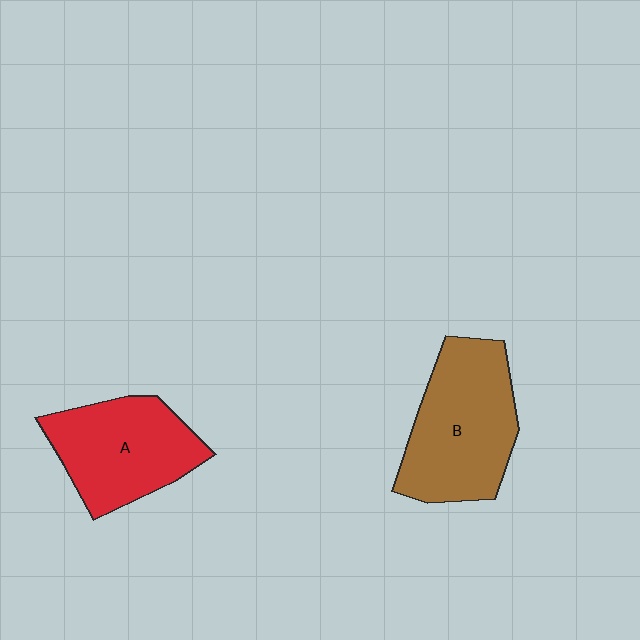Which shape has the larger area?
Shape B (brown).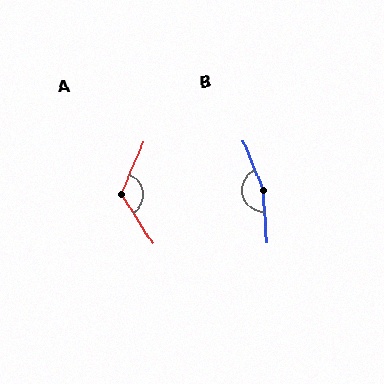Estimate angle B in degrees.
Approximately 161 degrees.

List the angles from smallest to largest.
A (124°), B (161°).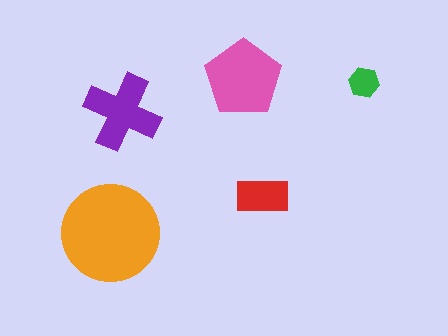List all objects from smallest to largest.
The green hexagon, the red rectangle, the purple cross, the pink pentagon, the orange circle.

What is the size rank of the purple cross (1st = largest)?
3rd.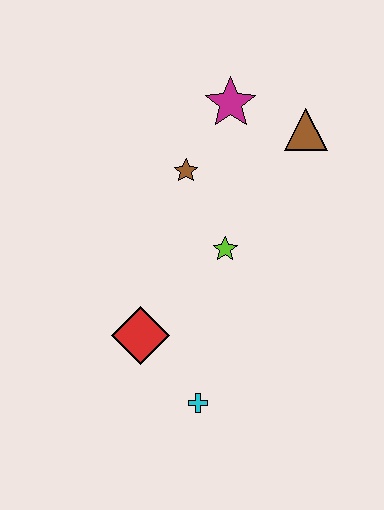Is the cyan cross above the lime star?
No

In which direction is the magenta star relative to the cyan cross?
The magenta star is above the cyan cross.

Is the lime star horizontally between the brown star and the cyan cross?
No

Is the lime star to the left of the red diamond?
No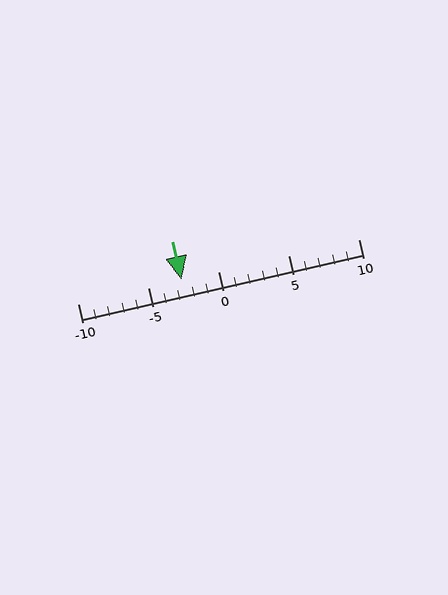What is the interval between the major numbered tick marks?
The major tick marks are spaced 5 units apart.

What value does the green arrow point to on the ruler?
The green arrow points to approximately -3.